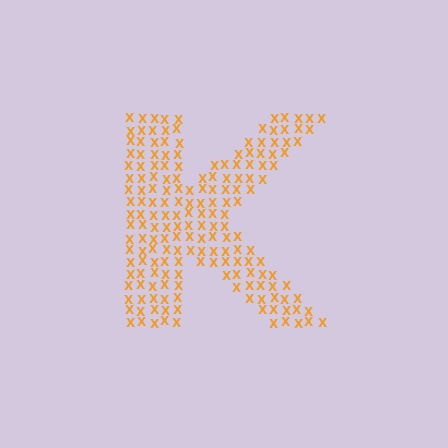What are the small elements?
The small elements are letter X's.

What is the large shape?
The large shape is the letter K.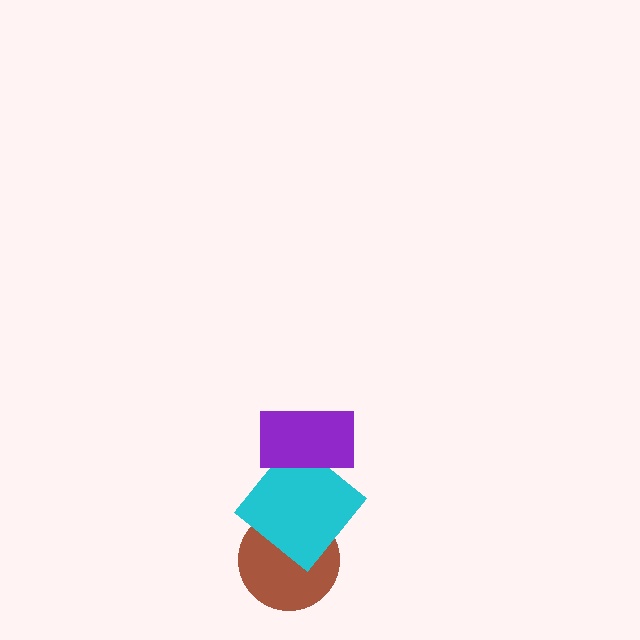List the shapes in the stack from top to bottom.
From top to bottom: the purple rectangle, the cyan diamond, the brown circle.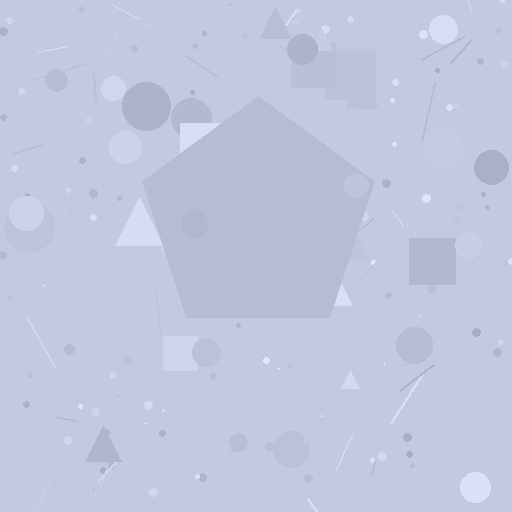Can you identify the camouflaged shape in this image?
The camouflaged shape is a pentagon.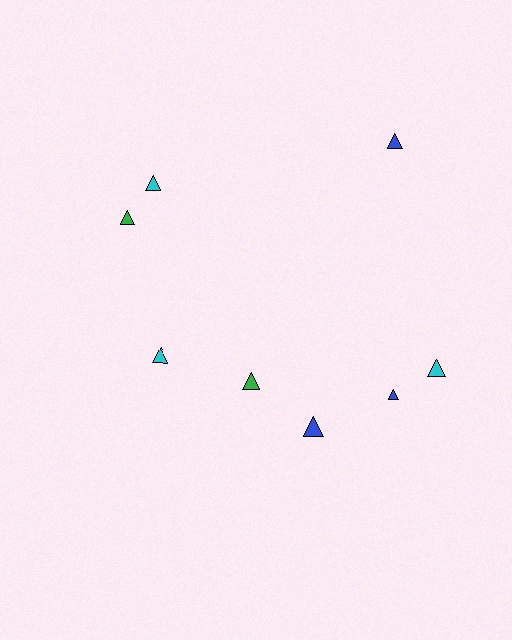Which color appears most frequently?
Cyan, with 3 objects.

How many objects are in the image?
There are 8 objects.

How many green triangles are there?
There are 2 green triangles.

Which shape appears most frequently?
Triangle, with 8 objects.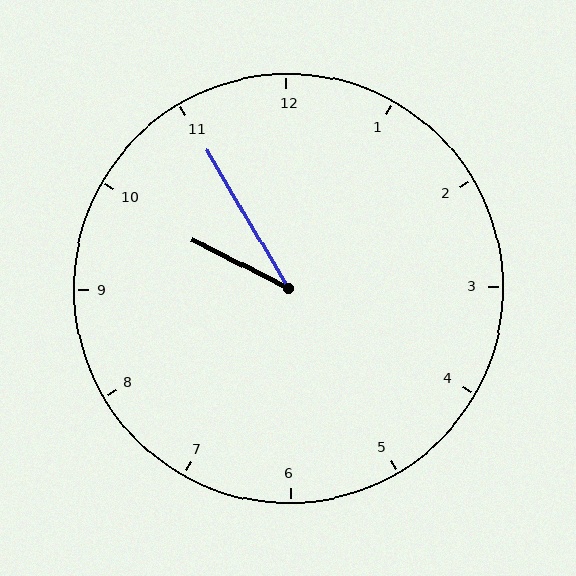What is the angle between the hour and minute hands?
Approximately 32 degrees.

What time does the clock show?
9:55.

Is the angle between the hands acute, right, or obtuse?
It is acute.